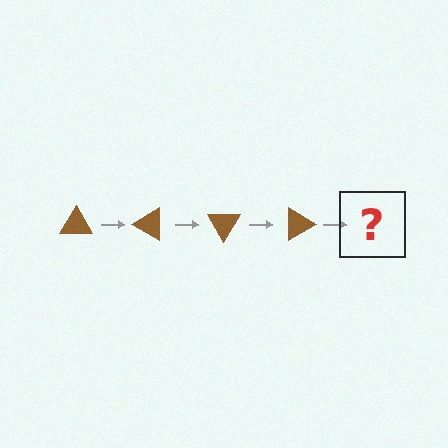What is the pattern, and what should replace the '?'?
The pattern is that the triangle rotates 30 degrees each step. The '?' should be a brown triangle rotated 120 degrees.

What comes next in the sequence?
The next element should be a brown triangle rotated 120 degrees.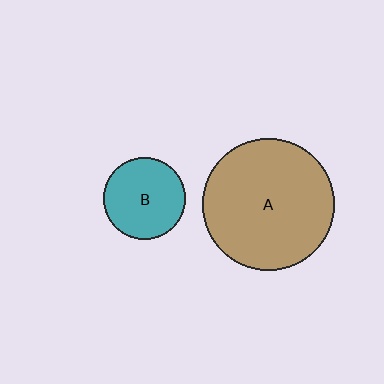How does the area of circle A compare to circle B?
Approximately 2.6 times.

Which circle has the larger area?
Circle A (brown).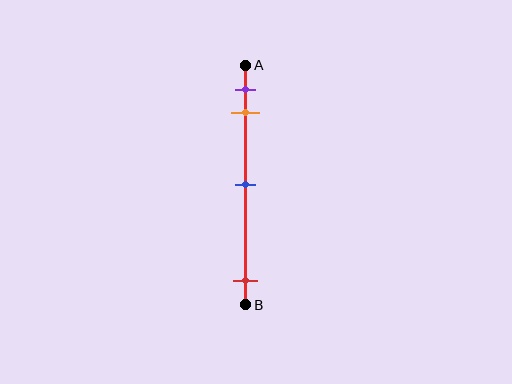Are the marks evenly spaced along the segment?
No, the marks are not evenly spaced.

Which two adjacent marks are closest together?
The purple and orange marks are the closest adjacent pair.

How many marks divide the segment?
There are 4 marks dividing the segment.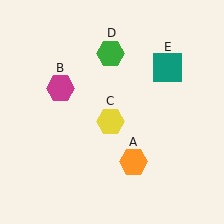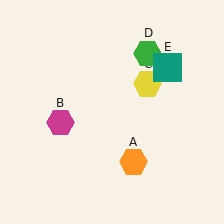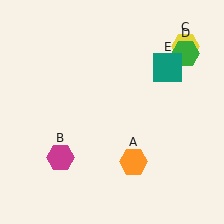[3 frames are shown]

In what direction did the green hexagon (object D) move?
The green hexagon (object D) moved right.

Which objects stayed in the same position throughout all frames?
Orange hexagon (object A) and teal square (object E) remained stationary.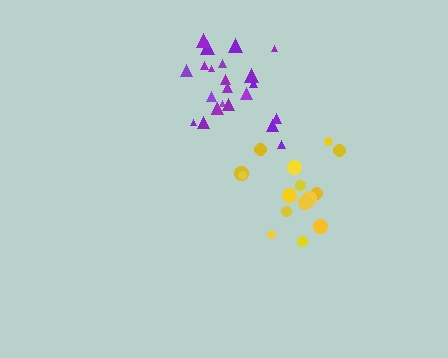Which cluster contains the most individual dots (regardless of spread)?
Purple (25).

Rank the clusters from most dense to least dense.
purple, yellow.